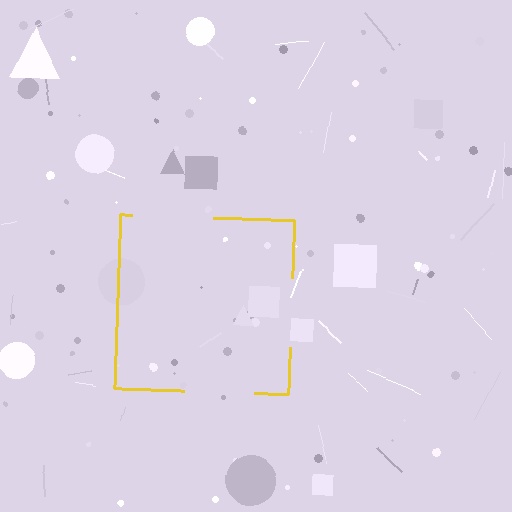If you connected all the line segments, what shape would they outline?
They would outline a square.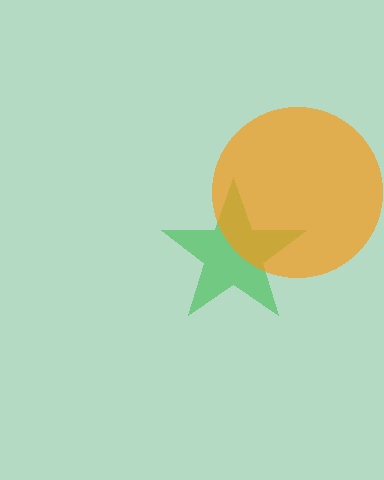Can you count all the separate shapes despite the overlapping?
Yes, there are 2 separate shapes.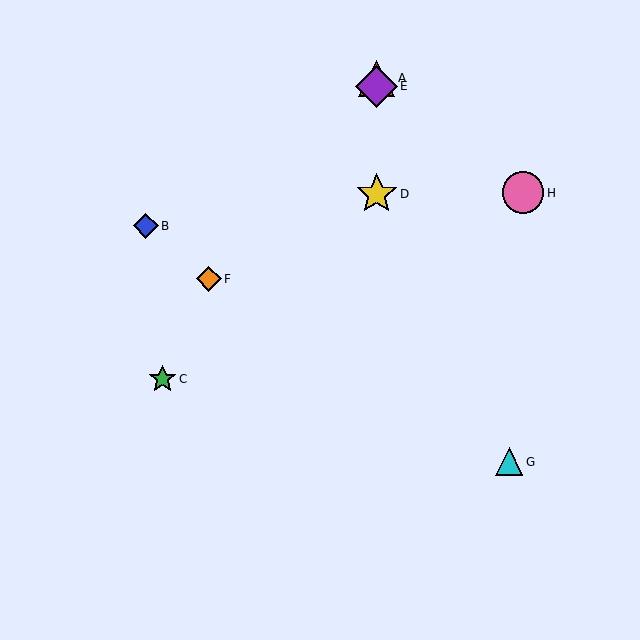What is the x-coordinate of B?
Object B is at x≈146.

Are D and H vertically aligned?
No, D is at x≈377 and H is at x≈523.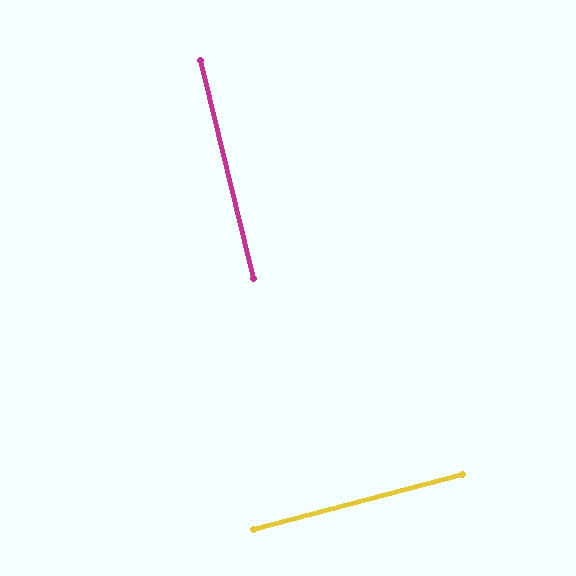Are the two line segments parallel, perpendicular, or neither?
Perpendicular — they meet at approximately 89°.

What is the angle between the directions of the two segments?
Approximately 89 degrees.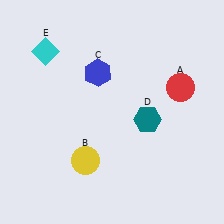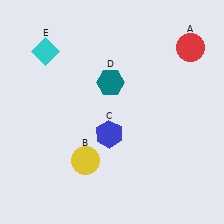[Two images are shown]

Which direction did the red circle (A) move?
The red circle (A) moved up.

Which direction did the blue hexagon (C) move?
The blue hexagon (C) moved down.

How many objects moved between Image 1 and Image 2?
3 objects moved between the two images.